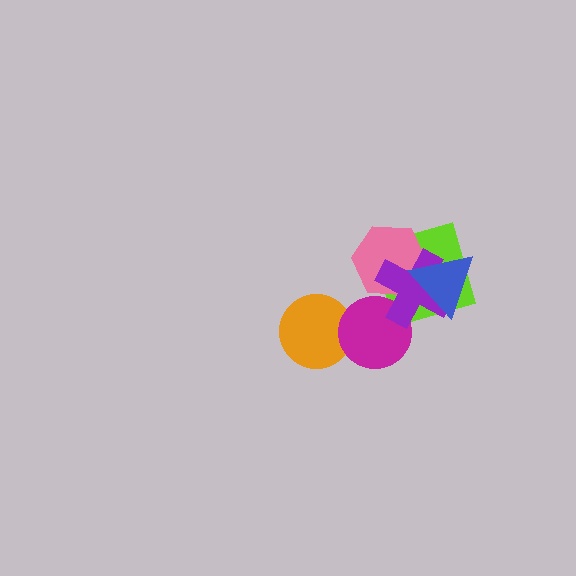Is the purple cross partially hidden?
Yes, it is partially covered by another shape.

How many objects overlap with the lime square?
3 objects overlap with the lime square.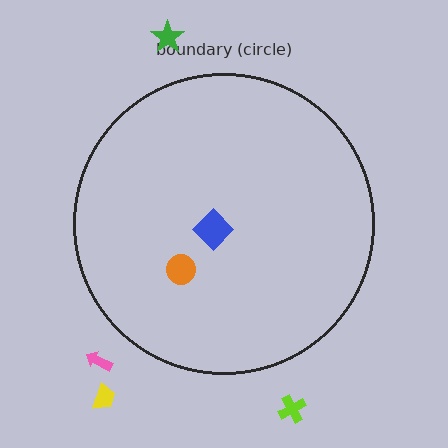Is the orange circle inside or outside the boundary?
Inside.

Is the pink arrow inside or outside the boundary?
Outside.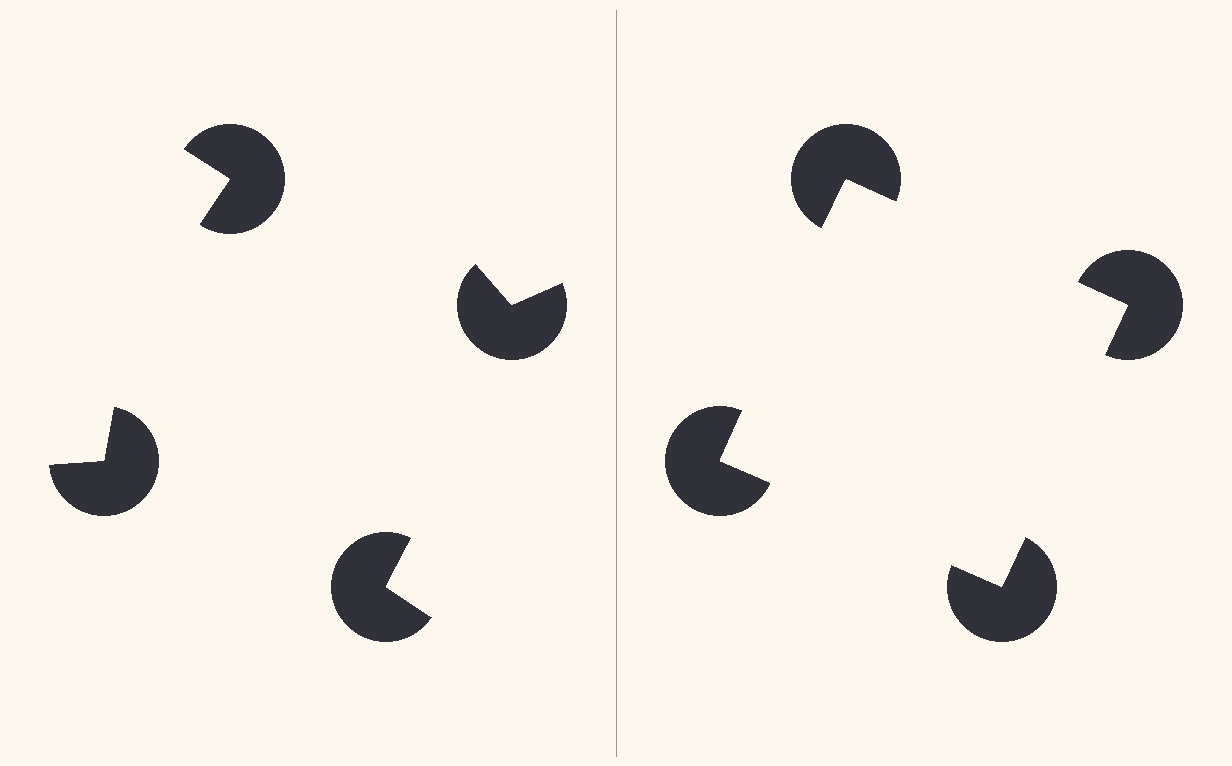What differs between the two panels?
The pac-man discs are positioned identically on both sides; only the wedge orientations differ. On the right they align to a square; on the left they are misaligned.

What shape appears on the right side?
An illusory square.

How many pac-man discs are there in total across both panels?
8 — 4 on each side.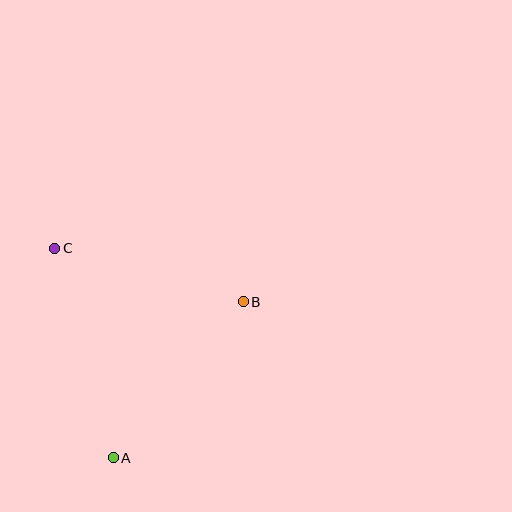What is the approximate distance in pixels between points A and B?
The distance between A and B is approximately 203 pixels.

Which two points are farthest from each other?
Points A and C are farthest from each other.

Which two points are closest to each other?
Points B and C are closest to each other.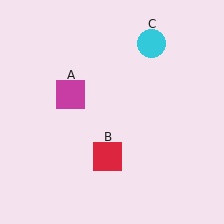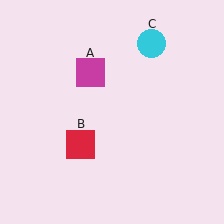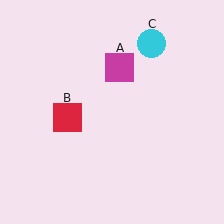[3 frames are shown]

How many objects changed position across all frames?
2 objects changed position: magenta square (object A), red square (object B).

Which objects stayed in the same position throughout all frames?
Cyan circle (object C) remained stationary.